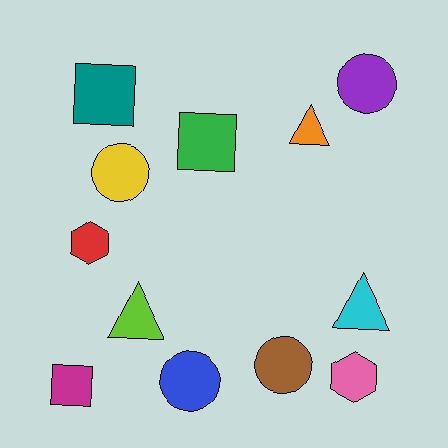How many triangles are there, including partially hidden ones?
There are 3 triangles.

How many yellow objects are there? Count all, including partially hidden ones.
There is 1 yellow object.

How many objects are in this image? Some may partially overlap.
There are 12 objects.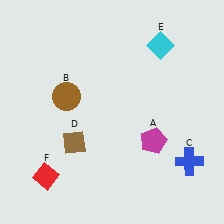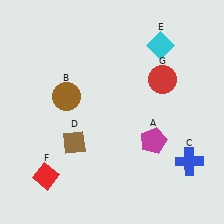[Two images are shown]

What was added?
A red circle (G) was added in Image 2.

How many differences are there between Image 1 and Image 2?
There is 1 difference between the two images.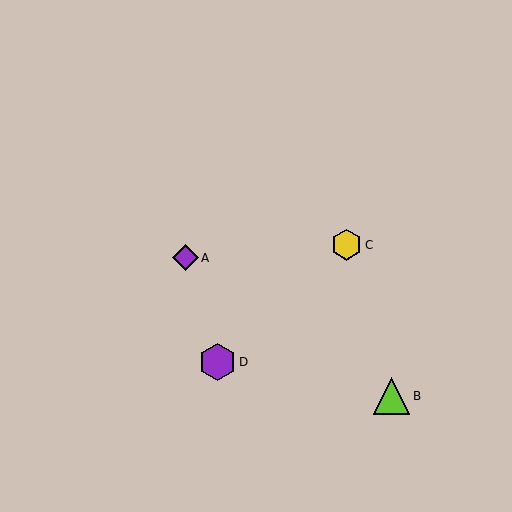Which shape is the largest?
The purple hexagon (labeled D) is the largest.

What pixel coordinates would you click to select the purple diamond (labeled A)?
Click at (186, 258) to select the purple diamond A.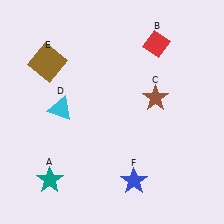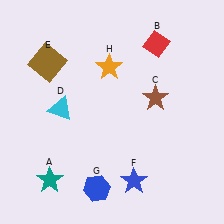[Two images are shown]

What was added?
A blue hexagon (G), an orange star (H) were added in Image 2.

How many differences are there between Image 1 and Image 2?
There are 2 differences between the two images.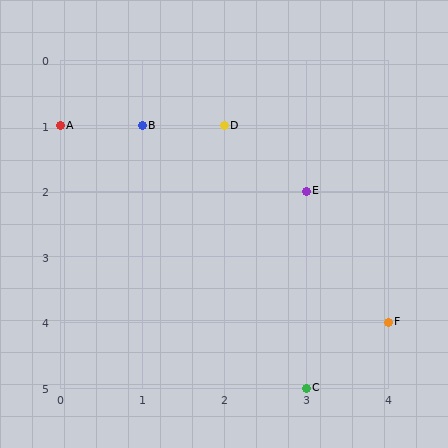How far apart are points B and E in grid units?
Points B and E are 2 columns and 1 row apart (about 2.2 grid units diagonally).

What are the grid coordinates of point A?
Point A is at grid coordinates (0, 1).